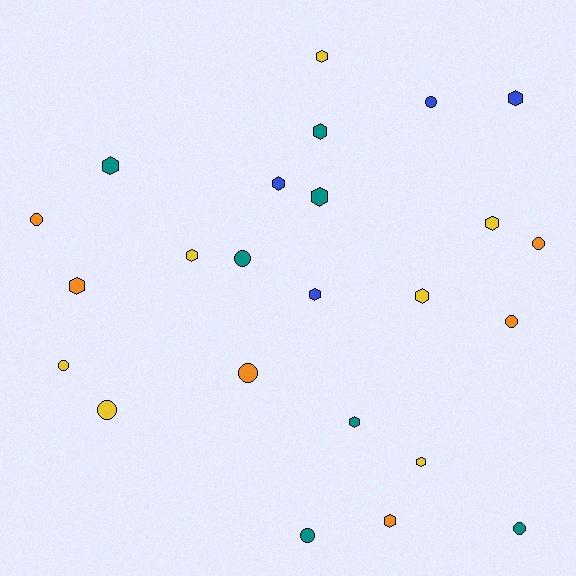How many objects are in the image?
There are 24 objects.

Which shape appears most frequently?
Hexagon, with 14 objects.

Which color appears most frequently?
Teal, with 7 objects.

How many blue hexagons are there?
There are 3 blue hexagons.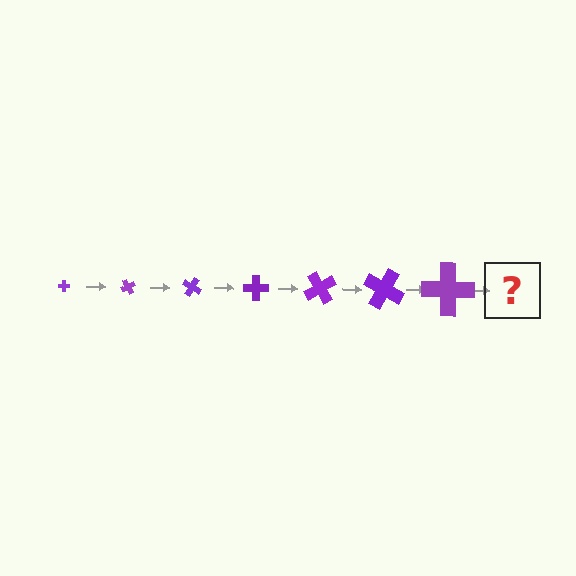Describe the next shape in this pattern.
It should be a cross, larger than the previous one and rotated 420 degrees from the start.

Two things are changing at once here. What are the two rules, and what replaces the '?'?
The two rules are that the cross grows larger each step and it rotates 60 degrees each step. The '?' should be a cross, larger than the previous one and rotated 420 degrees from the start.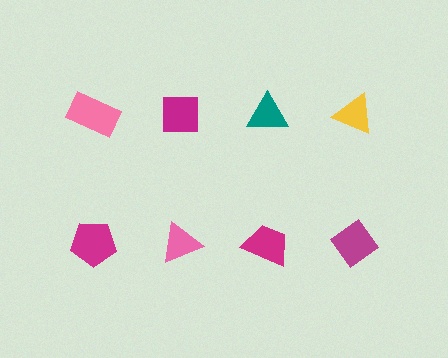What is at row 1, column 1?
A pink rectangle.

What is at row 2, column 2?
A pink triangle.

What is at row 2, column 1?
A magenta pentagon.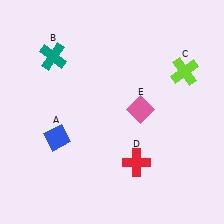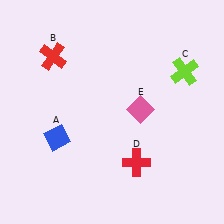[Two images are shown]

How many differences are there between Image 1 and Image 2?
There is 1 difference between the two images.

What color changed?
The cross (B) changed from teal in Image 1 to red in Image 2.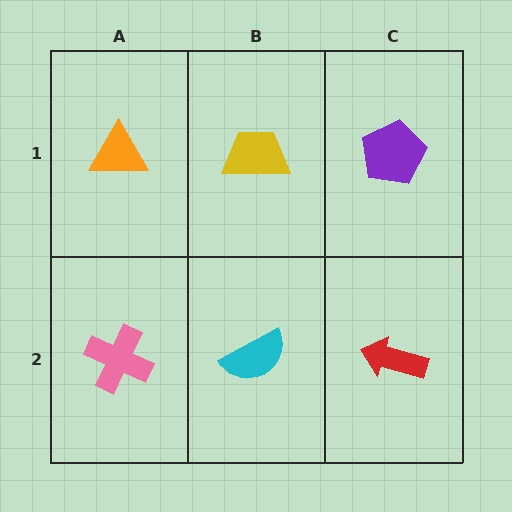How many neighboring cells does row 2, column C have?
2.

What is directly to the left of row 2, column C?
A cyan semicircle.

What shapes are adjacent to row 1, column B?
A cyan semicircle (row 2, column B), an orange triangle (row 1, column A), a purple pentagon (row 1, column C).